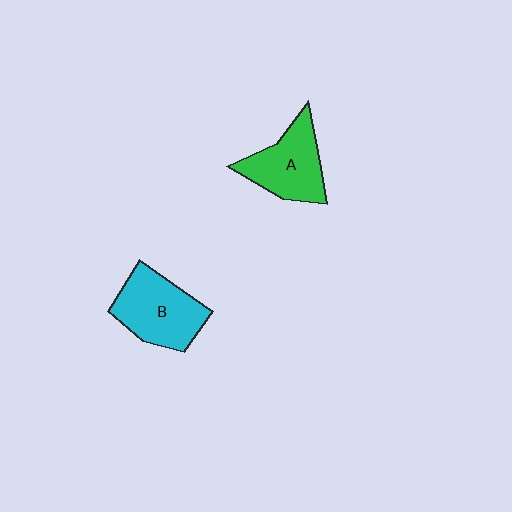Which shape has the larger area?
Shape B (cyan).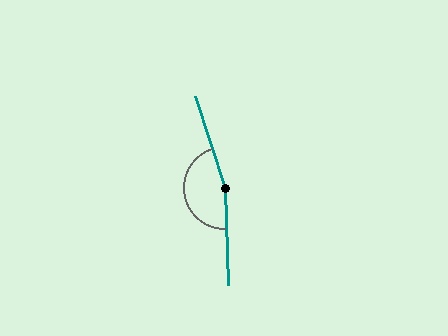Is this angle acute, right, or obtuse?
It is obtuse.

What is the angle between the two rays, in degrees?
Approximately 163 degrees.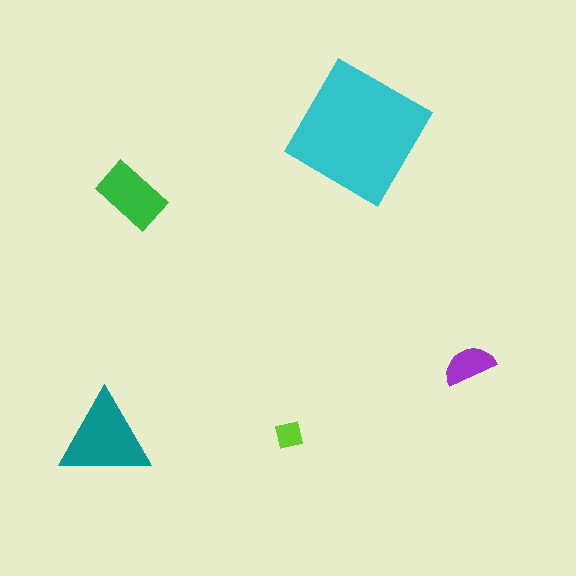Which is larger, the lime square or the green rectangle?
The green rectangle.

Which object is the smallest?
The lime square.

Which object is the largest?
The cyan diamond.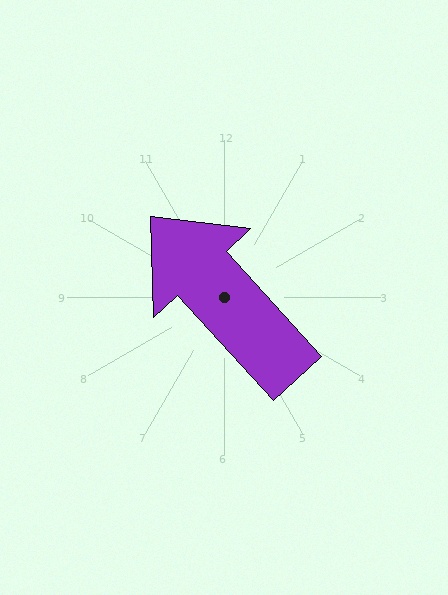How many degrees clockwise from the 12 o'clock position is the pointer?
Approximately 318 degrees.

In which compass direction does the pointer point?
Northwest.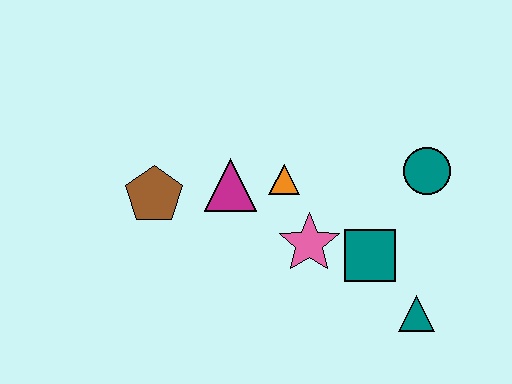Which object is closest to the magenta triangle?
The orange triangle is closest to the magenta triangle.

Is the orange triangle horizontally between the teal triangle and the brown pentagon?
Yes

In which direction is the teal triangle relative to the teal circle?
The teal triangle is below the teal circle.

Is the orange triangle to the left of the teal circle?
Yes